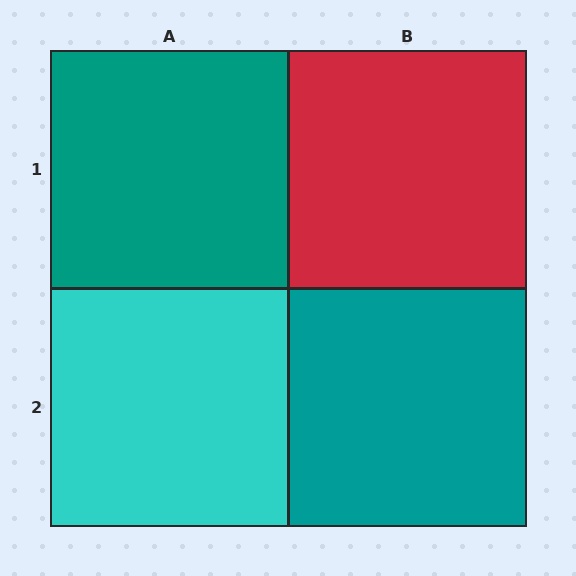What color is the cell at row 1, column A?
Teal.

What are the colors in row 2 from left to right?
Cyan, teal.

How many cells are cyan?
1 cell is cyan.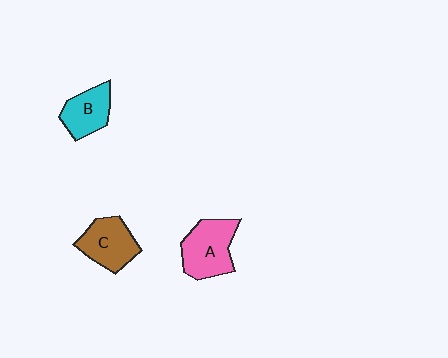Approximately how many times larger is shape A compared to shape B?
Approximately 1.4 times.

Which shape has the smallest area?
Shape B (cyan).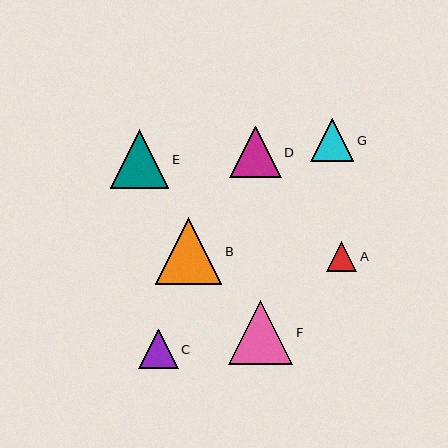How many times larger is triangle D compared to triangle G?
Triangle D is approximately 1.2 times the size of triangle G.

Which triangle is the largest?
Triangle B is the largest with a size of approximately 66 pixels.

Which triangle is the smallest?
Triangle A is the smallest with a size of approximately 30 pixels.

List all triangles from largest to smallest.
From largest to smallest: B, F, E, D, G, C, A.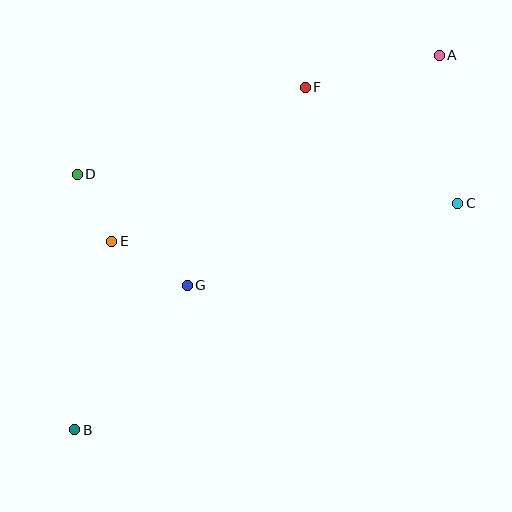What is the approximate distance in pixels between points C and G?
The distance between C and G is approximately 283 pixels.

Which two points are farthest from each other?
Points A and B are farthest from each other.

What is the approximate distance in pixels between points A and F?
The distance between A and F is approximately 138 pixels.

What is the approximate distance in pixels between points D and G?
The distance between D and G is approximately 156 pixels.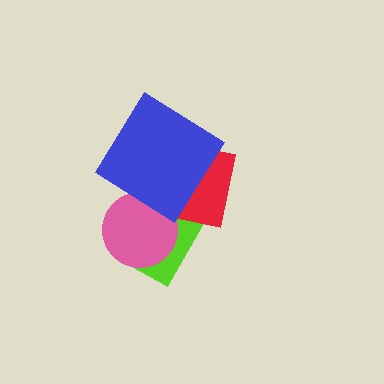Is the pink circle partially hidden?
Yes, it is partially covered by another shape.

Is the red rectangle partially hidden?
Yes, it is partially covered by another shape.